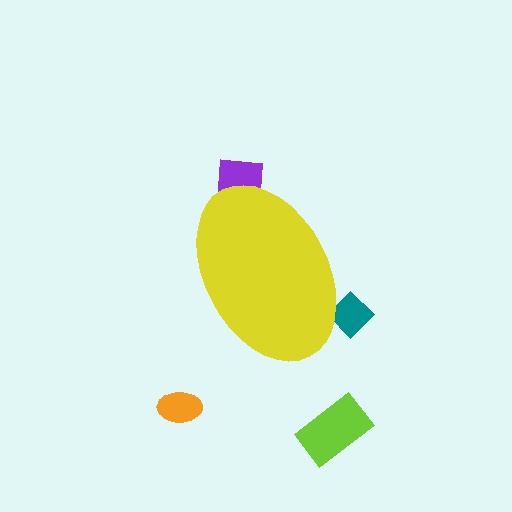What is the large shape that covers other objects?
A yellow ellipse.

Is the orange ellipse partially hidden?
No, the orange ellipse is fully visible.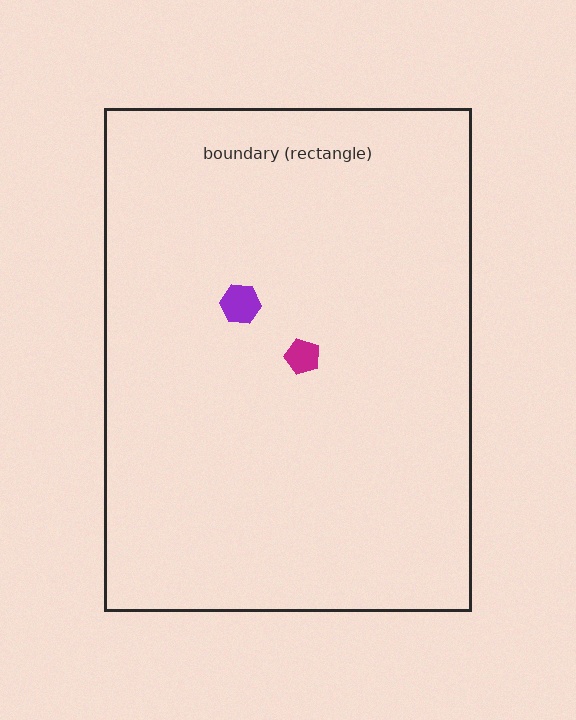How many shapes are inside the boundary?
2 inside, 0 outside.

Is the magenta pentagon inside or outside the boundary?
Inside.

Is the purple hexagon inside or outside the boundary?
Inside.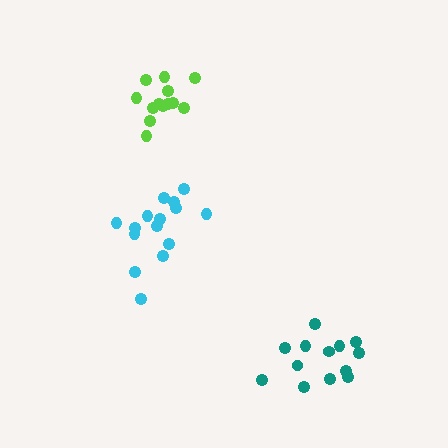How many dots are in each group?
Group 1: 15 dots, Group 2: 13 dots, Group 3: 13 dots (41 total).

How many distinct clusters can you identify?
There are 3 distinct clusters.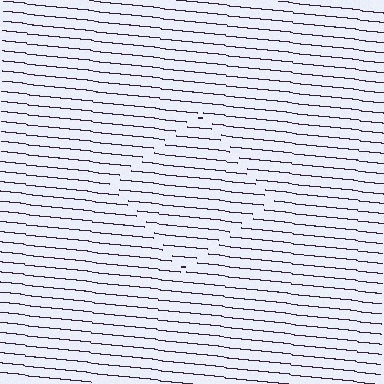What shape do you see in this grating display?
An illusory square. The interior of the shape contains the same grating, shifted by half a period — the contour is defined by the phase discontinuity where line-ends from the inner and outer gratings abut.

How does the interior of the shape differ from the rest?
The interior of the shape contains the same grating, shifted by half a period — the contour is defined by the phase discontinuity where line-ends from the inner and outer gratings abut.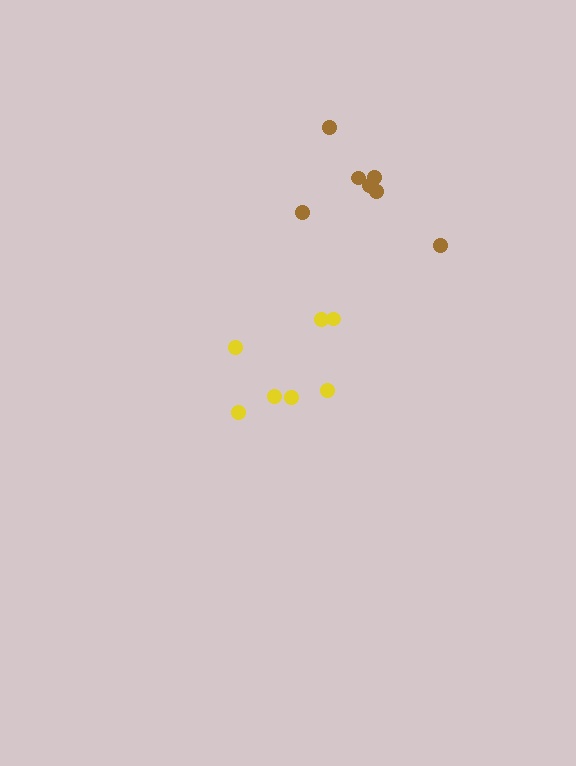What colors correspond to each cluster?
The clusters are colored: yellow, brown.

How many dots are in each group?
Group 1: 7 dots, Group 2: 7 dots (14 total).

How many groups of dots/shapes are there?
There are 2 groups.